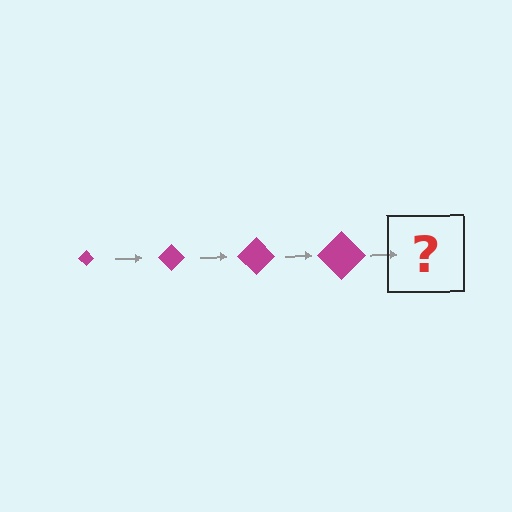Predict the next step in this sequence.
The next step is a magenta diamond, larger than the previous one.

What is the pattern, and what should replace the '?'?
The pattern is that the diamond gets progressively larger each step. The '?' should be a magenta diamond, larger than the previous one.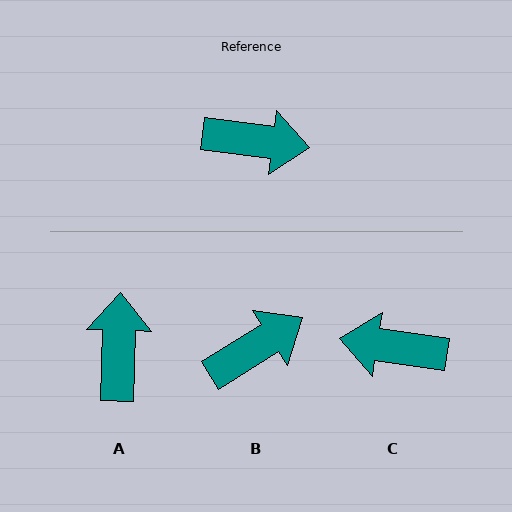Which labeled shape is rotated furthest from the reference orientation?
C, about 179 degrees away.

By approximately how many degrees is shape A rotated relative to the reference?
Approximately 95 degrees counter-clockwise.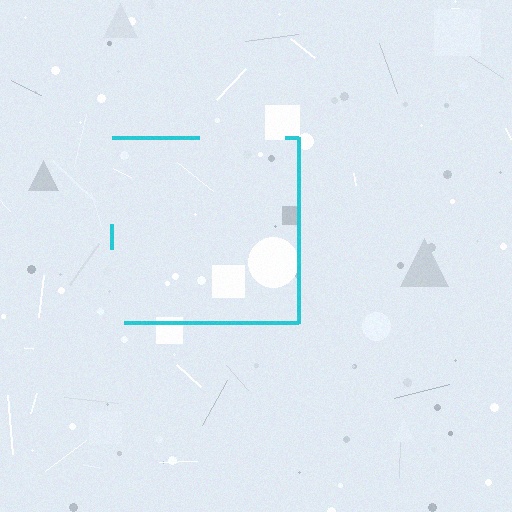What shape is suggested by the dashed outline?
The dashed outline suggests a square.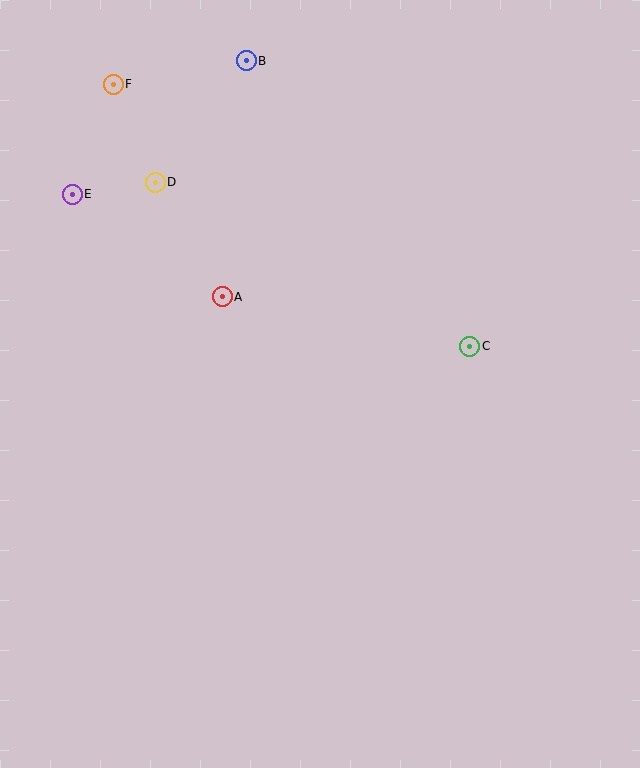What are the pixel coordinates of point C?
Point C is at (470, 346).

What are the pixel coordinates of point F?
Point F is at (113, 84).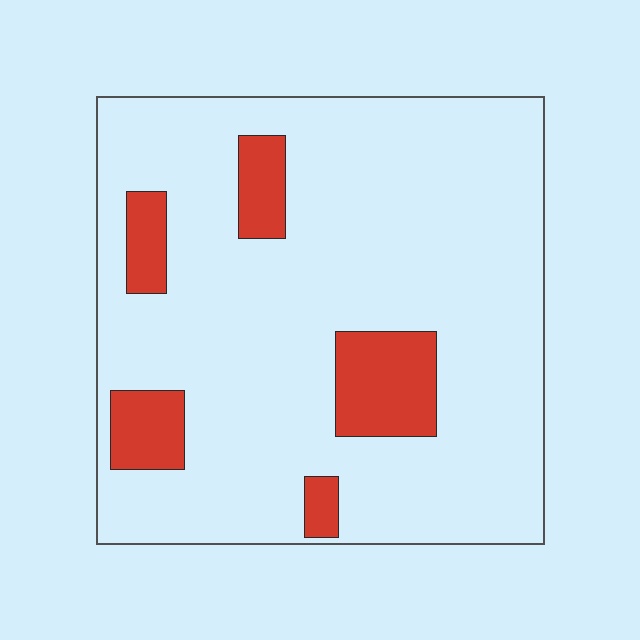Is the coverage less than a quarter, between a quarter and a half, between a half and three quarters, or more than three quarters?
Less than a quarter.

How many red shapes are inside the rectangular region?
5.